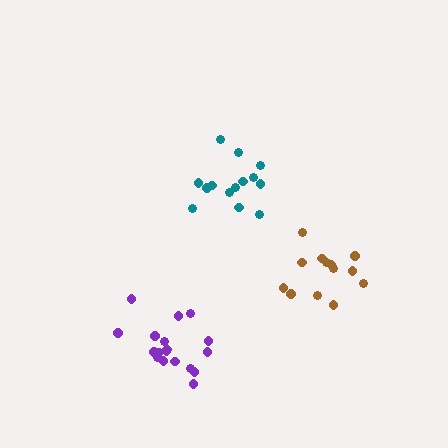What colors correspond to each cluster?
The clusters are colored: teal, brown, purple.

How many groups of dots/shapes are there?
There are 3 groups.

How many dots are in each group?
Group 1: 14 dots, Group 2: 13 dots, Group 3: 18 dots (45 total).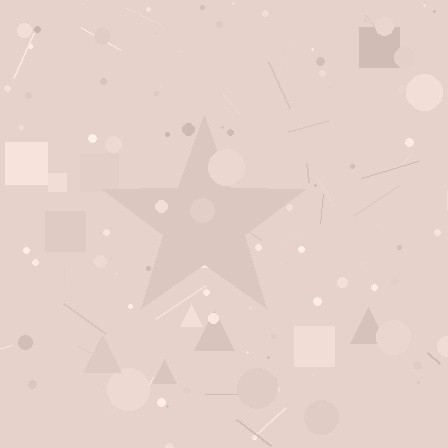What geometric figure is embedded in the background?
A star is embedded in the background.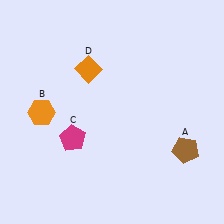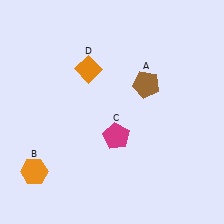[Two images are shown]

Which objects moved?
The objects that moved are: the brown pentagon (A), the orange hexagon (B), the magenta pentagon (C).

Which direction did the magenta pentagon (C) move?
The magenta pentagon (C) moved right.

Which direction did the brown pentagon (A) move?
The brown pentagon (A) moved up.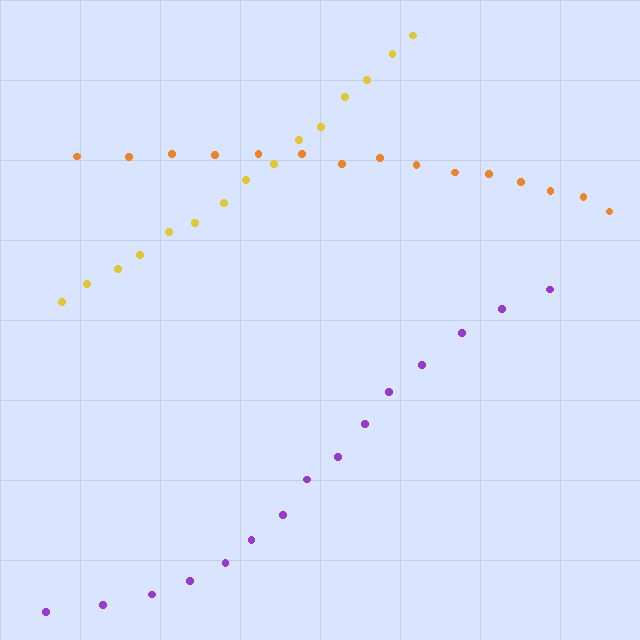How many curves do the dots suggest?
There are 3 distinct paths.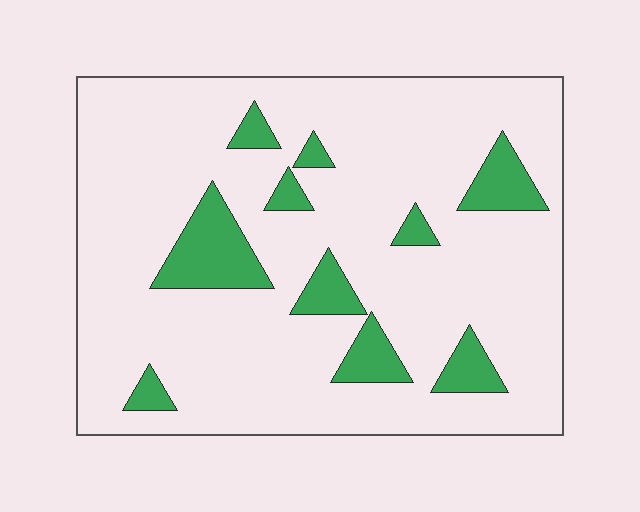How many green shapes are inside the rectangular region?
10.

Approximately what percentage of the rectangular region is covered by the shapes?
Approximately 15%.